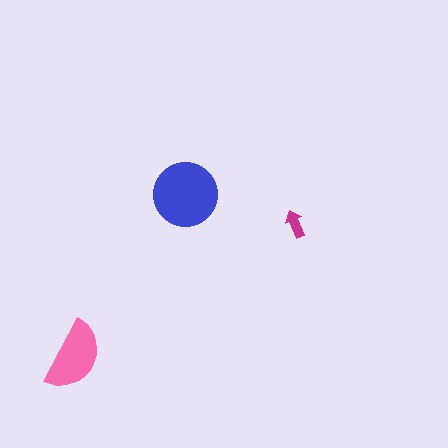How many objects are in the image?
There are 3 objects in the image.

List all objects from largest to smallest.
The blue circle, the pink semicircle, the magenta arrow.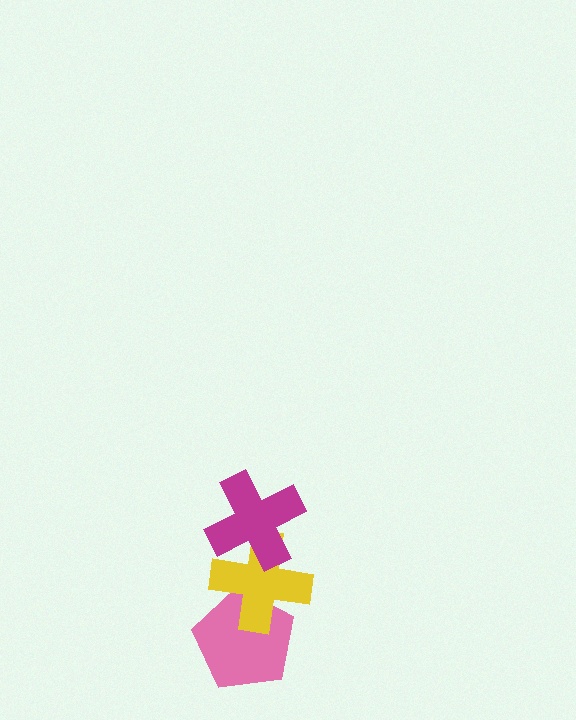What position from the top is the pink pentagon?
The pink pentagon is 3rd from the top.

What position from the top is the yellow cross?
The yellow cross is 2nd from the top.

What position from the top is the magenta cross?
The magenta cross is 1st from the top.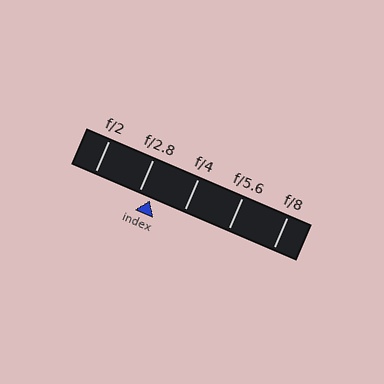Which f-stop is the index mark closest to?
The index mark is closest to f/2.8.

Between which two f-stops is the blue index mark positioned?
The index mark is between f/2.8 and f/4.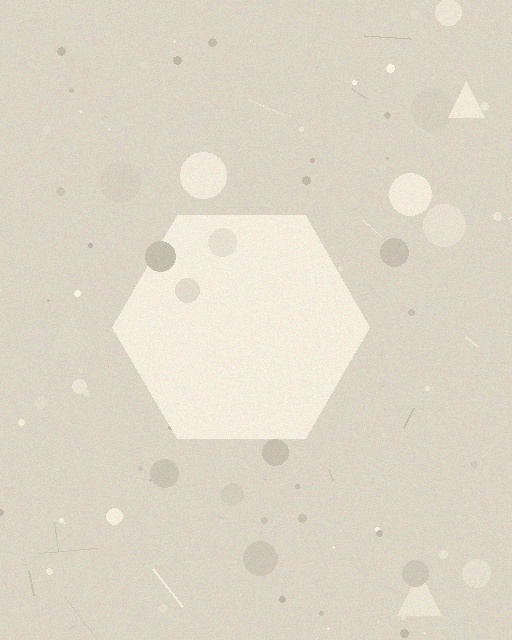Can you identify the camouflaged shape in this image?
The camouflaged shape is a hexagon.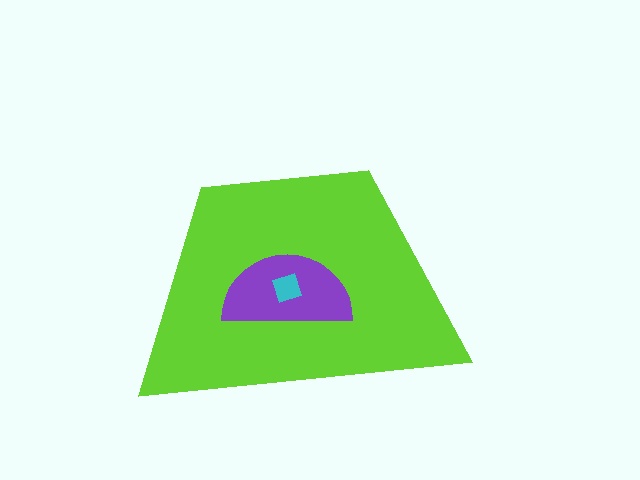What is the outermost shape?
The lime trapezoid.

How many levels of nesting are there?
3.